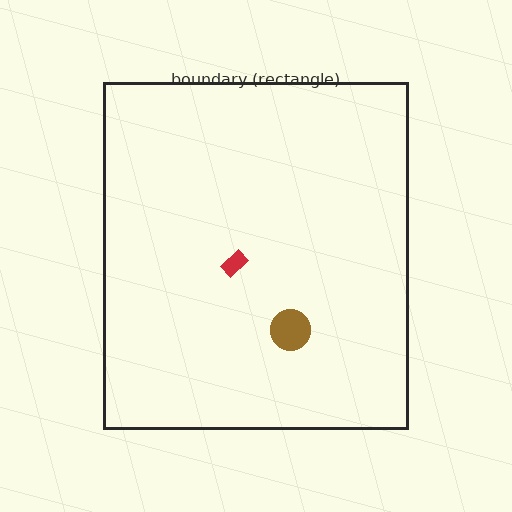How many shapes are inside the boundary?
2 inside, 0 outside.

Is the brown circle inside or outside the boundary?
Inside.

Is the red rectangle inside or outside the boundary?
Inside.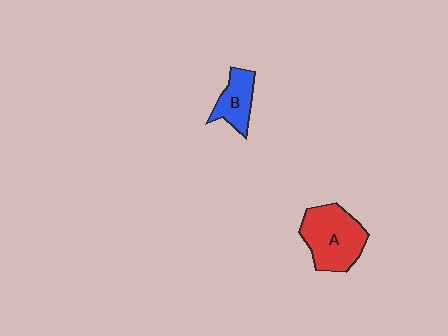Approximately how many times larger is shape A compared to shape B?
Approximately 1.8 times.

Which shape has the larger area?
Shape A (red).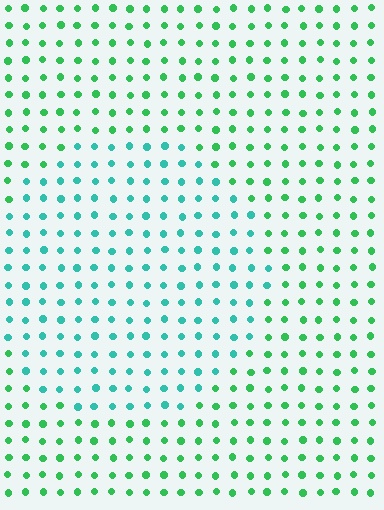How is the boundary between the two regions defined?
The boundary is defined purely by a slight shift in hue (about 37 degrees). Spacing, size, and orientation are identical on both sides.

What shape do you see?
I see a circle.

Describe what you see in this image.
The image is filled with small green elements in a uniform arrangement. A circle-shaped region is visible where the elements are tinted to a slightly different hue, forming a subtle color boundary.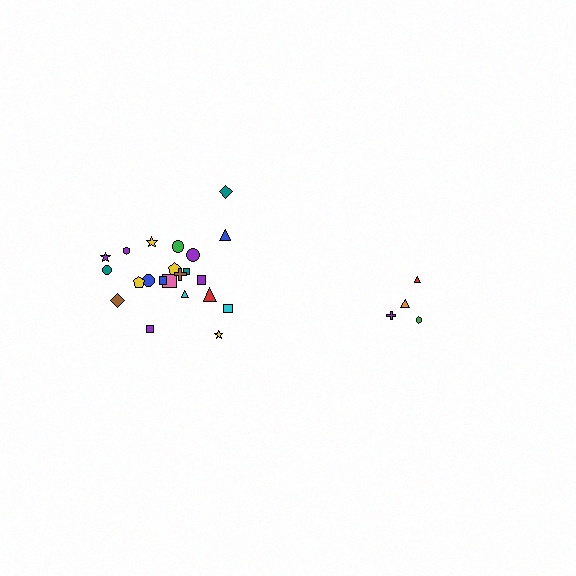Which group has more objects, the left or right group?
The left group.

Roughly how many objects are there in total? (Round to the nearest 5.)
Roughly 25 objects in total.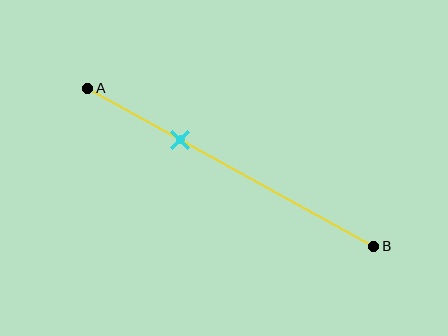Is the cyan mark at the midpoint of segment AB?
No, the mark is at about 35% from A, not at the 50% midpoint.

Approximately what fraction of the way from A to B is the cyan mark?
The cyan mark is approximately 35% of the way from A to B.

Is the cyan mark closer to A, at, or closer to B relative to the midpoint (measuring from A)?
The cyan mark is closer to point A than the midpoint of segment AB.